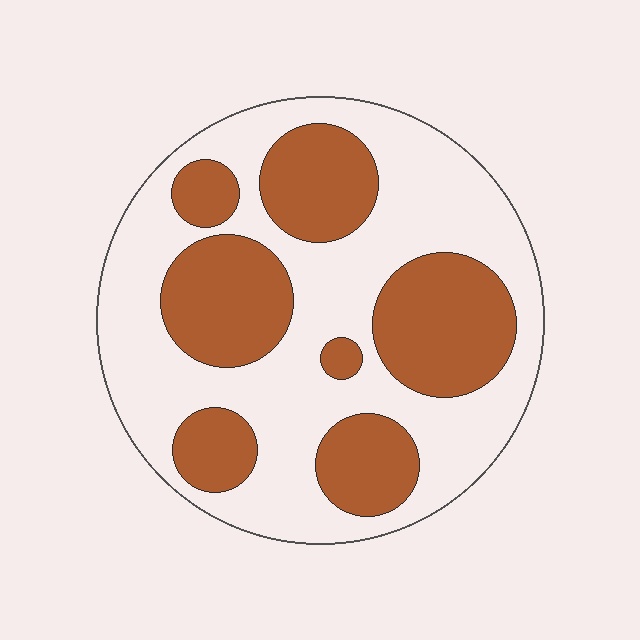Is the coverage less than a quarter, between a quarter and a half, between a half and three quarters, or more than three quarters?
Between a quarter and a half.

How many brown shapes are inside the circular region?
7.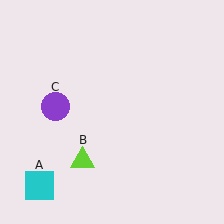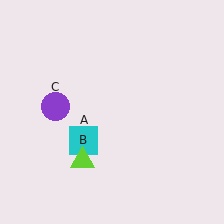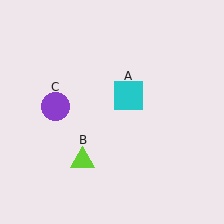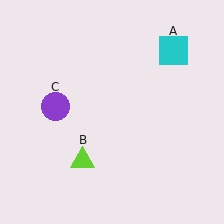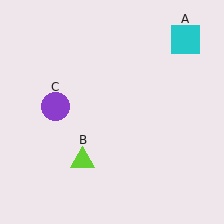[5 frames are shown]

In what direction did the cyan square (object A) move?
The cyan square (object A) moved up and to the right.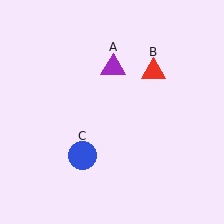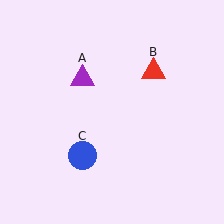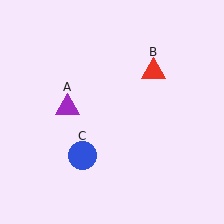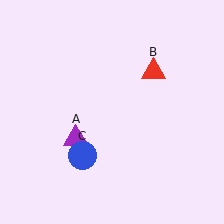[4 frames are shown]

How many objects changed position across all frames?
1 object changed position: purple triangle (object A).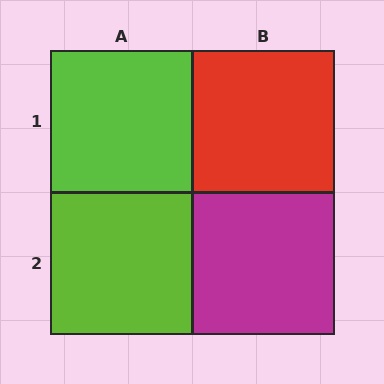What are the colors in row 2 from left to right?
Lime, magenta.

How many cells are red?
1 cell is red.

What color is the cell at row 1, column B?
Red.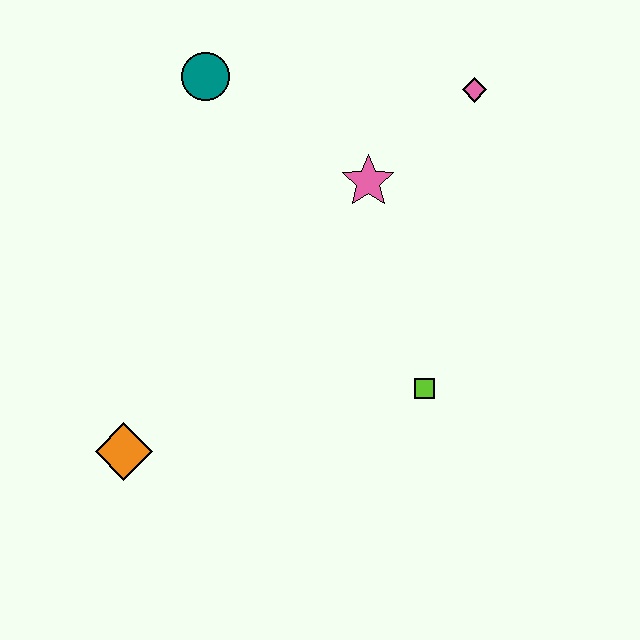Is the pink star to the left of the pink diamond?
Yes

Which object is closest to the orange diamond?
The lime square is closest to the orange diamond.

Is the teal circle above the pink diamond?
Yes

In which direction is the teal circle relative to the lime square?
The teal circle is above the lime square.